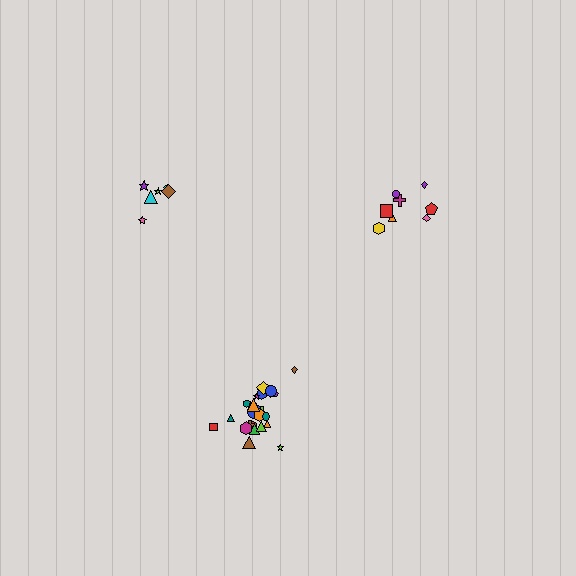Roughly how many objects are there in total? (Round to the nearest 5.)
Roughly 40 objects in total.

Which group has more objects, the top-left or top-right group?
The top-right group.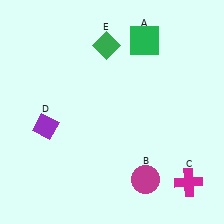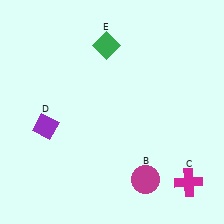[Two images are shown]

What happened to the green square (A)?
The green square (A) was removed in Image 2. It was in the top-right area of Image 1.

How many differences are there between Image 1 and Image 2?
There is 1 difference between the two images.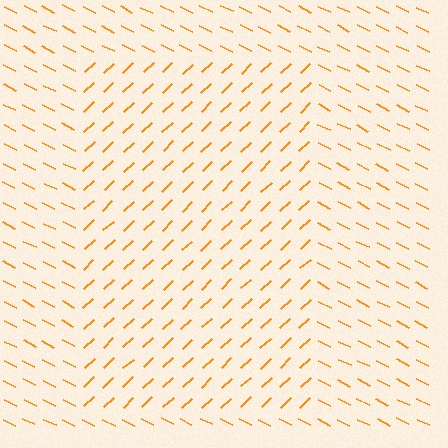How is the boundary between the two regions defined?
The boundary is defined purely by a change in line orientation (approximately 70 degrees difference). All lines are the same color and thickness.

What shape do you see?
I see a rectangle.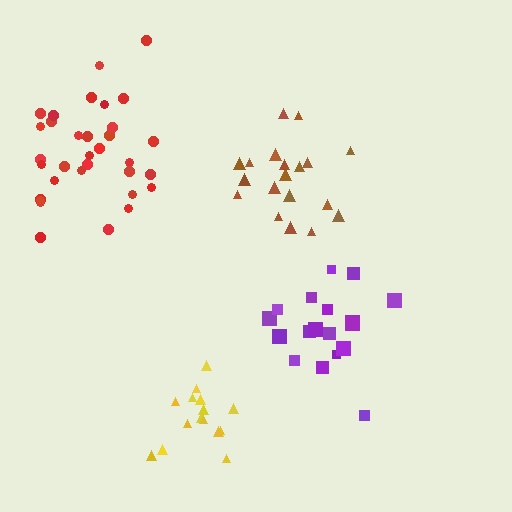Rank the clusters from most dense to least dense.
yellow, red, purple, brown.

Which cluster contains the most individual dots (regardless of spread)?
Red (34).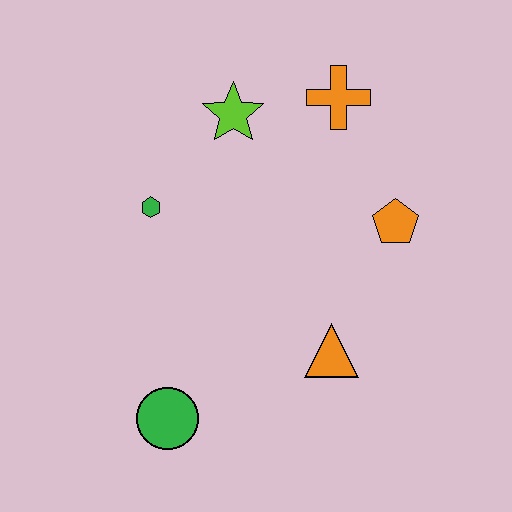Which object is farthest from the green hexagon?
The orange pentagon is farthest from the green hexagon.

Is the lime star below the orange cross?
Yes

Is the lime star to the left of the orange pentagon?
Yes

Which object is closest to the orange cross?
The lime star is closest to the orange cross.